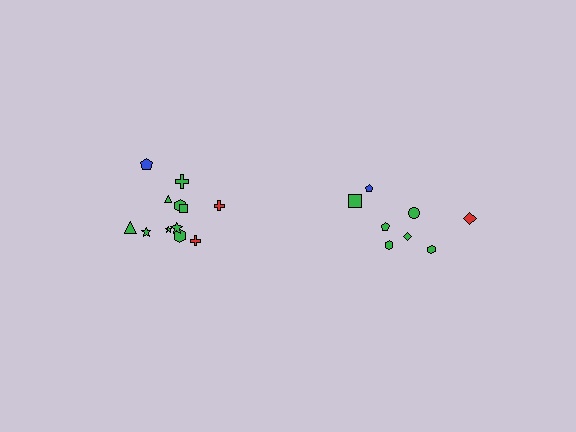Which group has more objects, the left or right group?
The left group.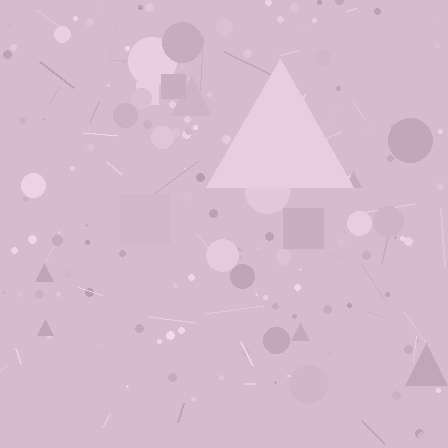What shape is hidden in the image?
A triangle is hidden in the image.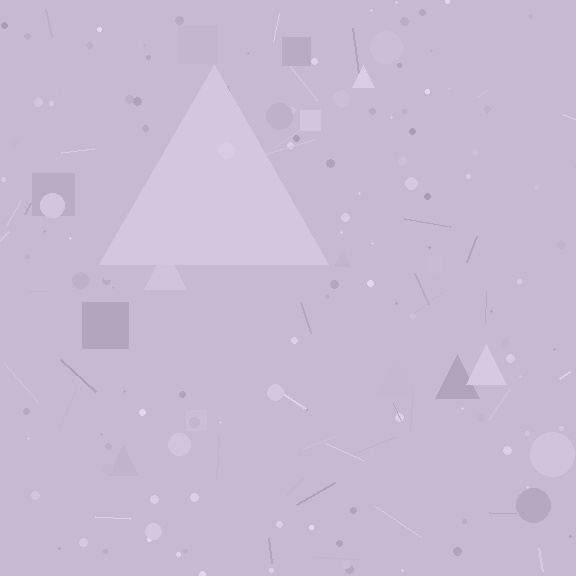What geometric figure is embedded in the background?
A triangle is embedded in the background.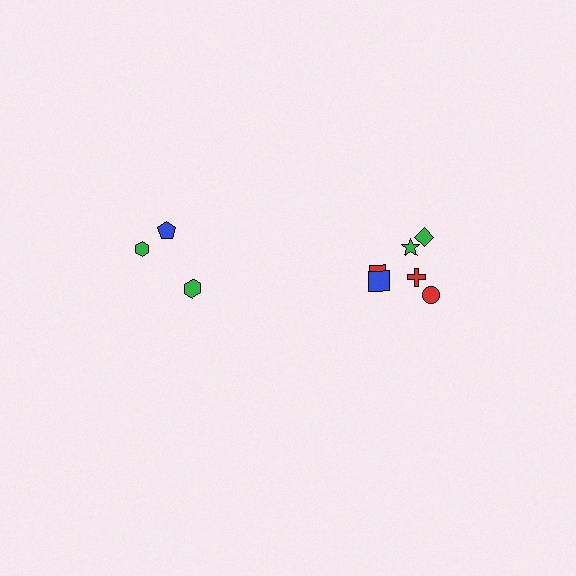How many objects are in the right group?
There are 6 objects.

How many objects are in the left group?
There are 3 objects.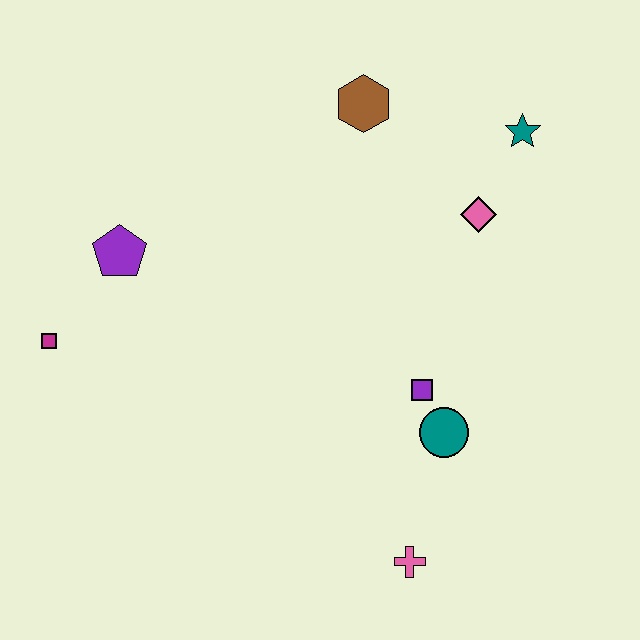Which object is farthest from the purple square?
The magenta square is farthest from the purple square.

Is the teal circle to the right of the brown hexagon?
Yes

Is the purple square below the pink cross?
No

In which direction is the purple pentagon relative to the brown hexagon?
The purple pentagon is to the left of the brown hexagon.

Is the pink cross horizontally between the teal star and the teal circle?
No